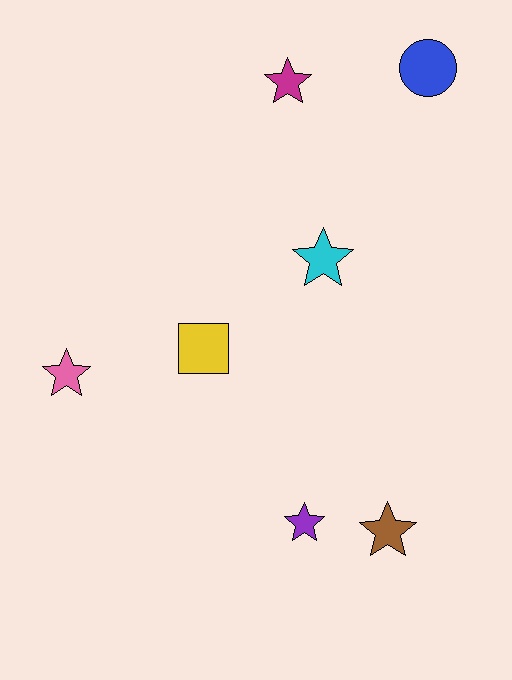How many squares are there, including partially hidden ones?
There is 1 square.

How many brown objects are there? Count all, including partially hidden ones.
There is 1 brown object.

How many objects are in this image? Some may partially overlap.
There are 7 objects.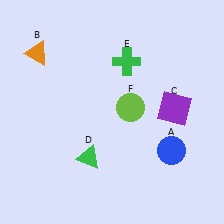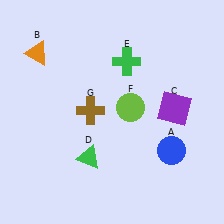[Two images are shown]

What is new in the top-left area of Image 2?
A brown cross (G) was added in the top-left area of Image 2.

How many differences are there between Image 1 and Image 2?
There is 1 difference between the two images.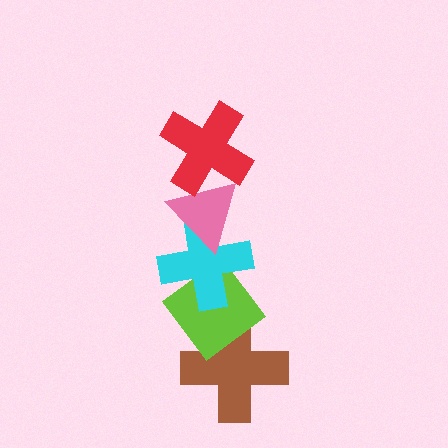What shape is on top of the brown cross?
The lime diamond is on top of the brown cross.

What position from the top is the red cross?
The red cross is 1st from the top.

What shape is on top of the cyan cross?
The pink triangle is on top of the cyan cross.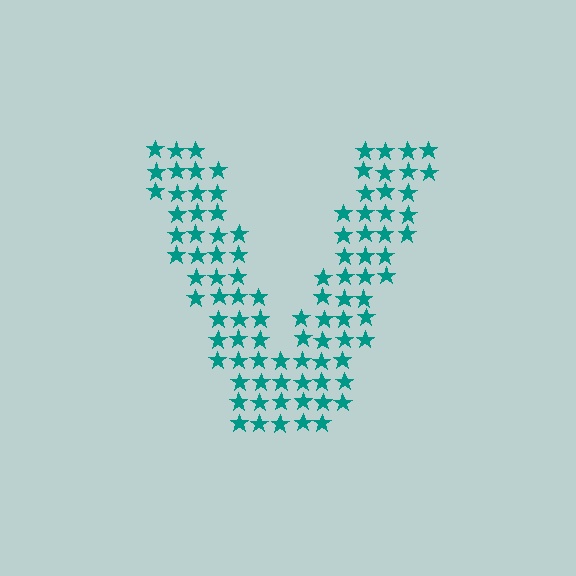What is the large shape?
The large shape is the letter V.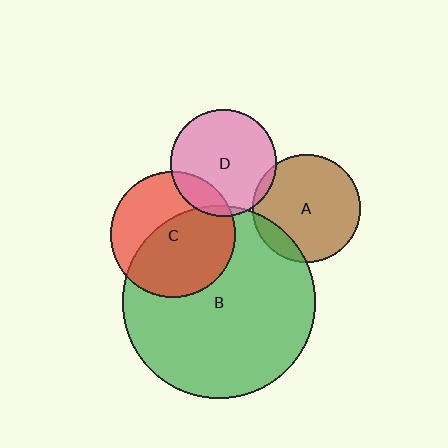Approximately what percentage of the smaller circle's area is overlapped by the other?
Approximately 15%.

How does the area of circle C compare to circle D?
Approximately 1.4 times.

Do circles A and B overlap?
Yes.